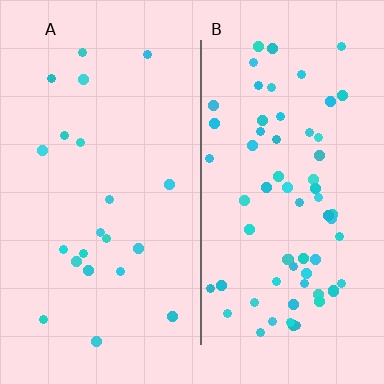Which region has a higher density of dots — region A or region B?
B (the right).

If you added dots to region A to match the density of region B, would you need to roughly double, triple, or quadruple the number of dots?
Approximately triple.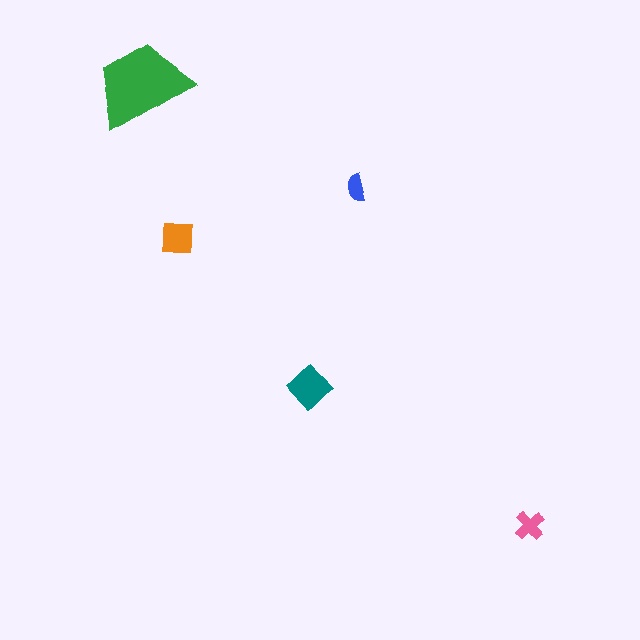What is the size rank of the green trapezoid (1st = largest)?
1st.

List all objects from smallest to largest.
The blue semicircle, the pink cross, the orange square, the teal diamond, the green trapezoid.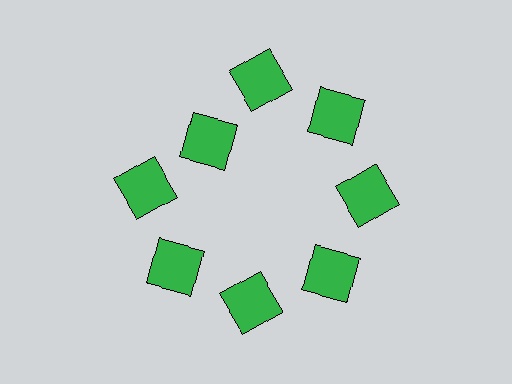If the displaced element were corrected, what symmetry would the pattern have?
It would have 8-fold rotational symmetry — the pattern would map onto itself every 45 degrees.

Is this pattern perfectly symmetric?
No. The 8 green squares are arranged in a ring, but one element near the 10 o'clock position is pulled inward toward the center, breaking the 8-fold rotational symmetry.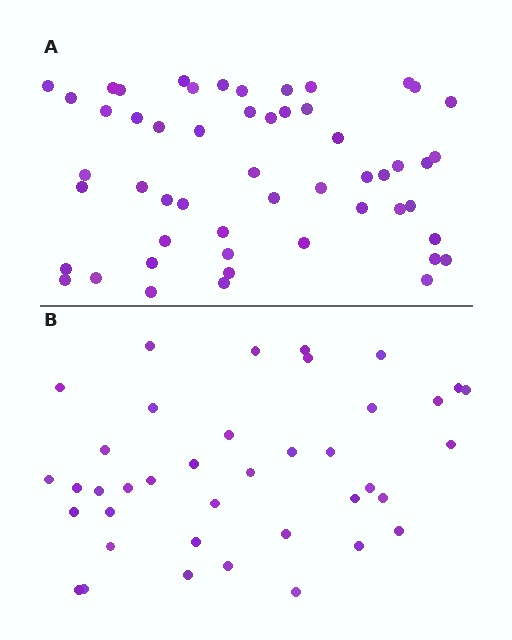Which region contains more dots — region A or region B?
Region A (the top region) has more dots.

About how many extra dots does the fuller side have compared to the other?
Region A has approximately 15 more dots than region B.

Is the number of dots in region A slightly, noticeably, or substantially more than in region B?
Region A has noticeably more, but not dramatically so. The ratio is roughly 1.4 to 1.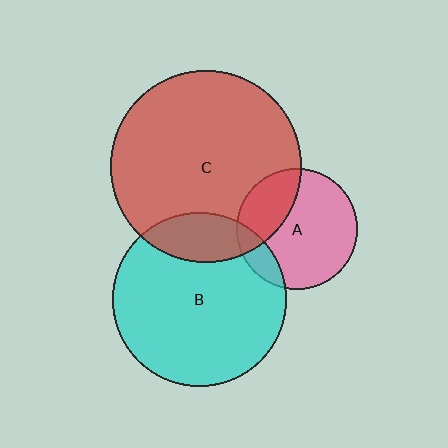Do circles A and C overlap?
Yes.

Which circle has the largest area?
Circle C (red).